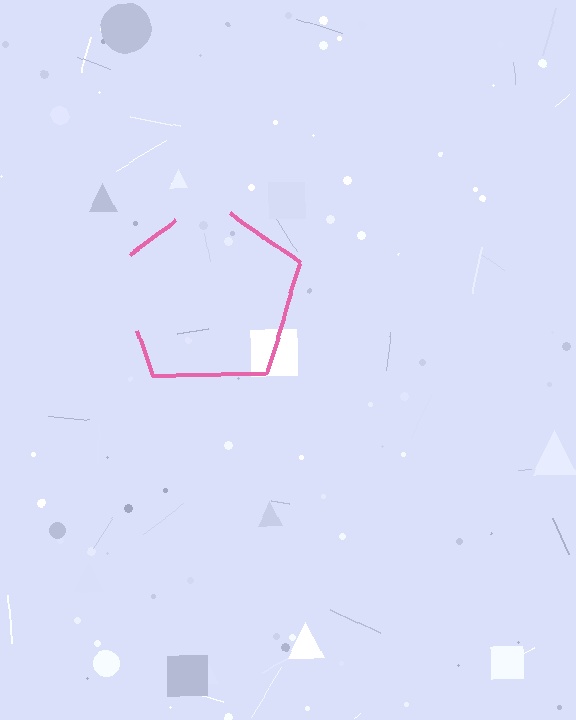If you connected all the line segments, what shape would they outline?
They would outline a pentagon.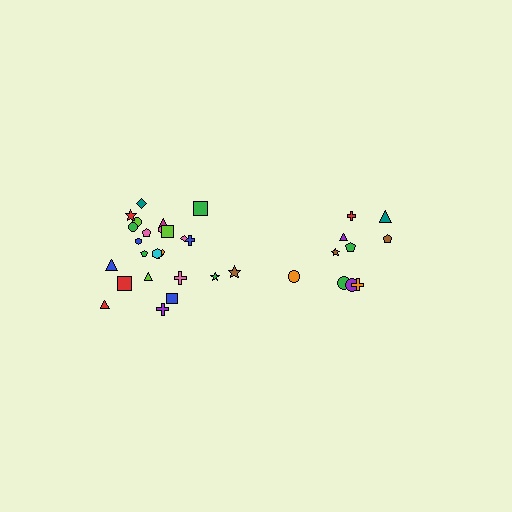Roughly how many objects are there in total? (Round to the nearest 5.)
Roughly 35 objects in total.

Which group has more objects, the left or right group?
The left group.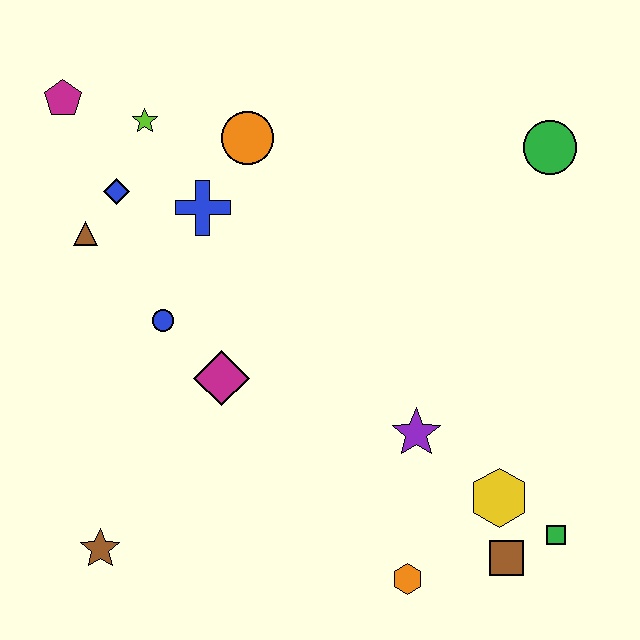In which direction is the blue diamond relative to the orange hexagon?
The blue diamond is above the orange hexagon.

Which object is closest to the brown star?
The magenta diamond is closest to the brown star.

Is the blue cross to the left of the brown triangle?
No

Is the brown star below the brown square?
No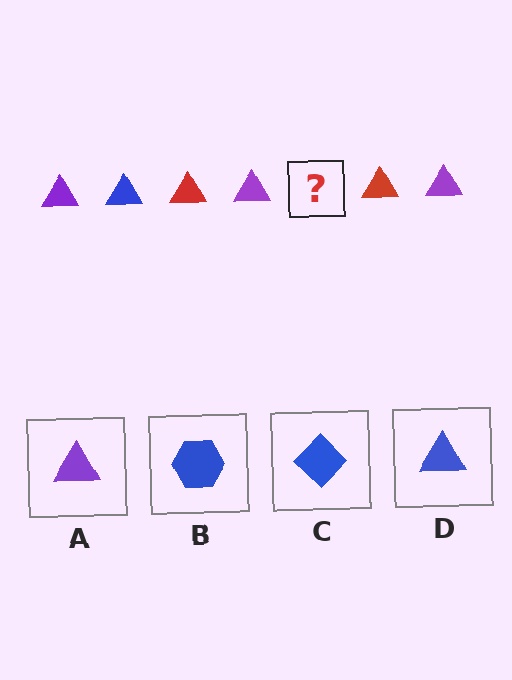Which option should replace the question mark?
Option D.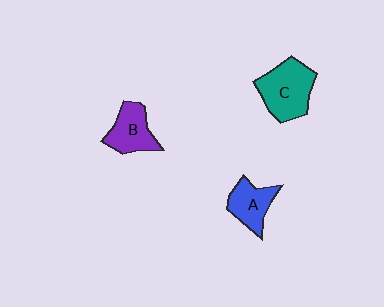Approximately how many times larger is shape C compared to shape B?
Approximately 1.4 times.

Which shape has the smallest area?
Shape A (blue).